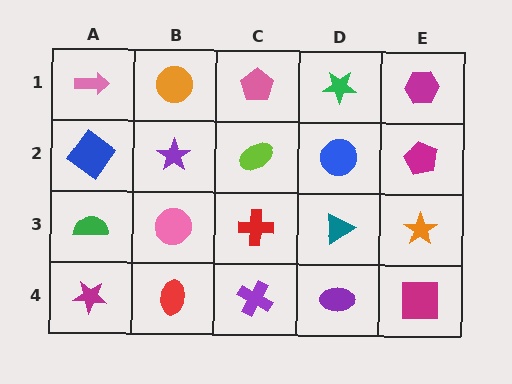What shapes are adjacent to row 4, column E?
An orange star (row 3, column E), a purple ellipse (row 4, column D).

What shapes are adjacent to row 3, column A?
A blue diamond (row 2, column A), a magenta star (row 4, column A), a pink circle (row 3, column B).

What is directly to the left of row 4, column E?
A purple ellipse.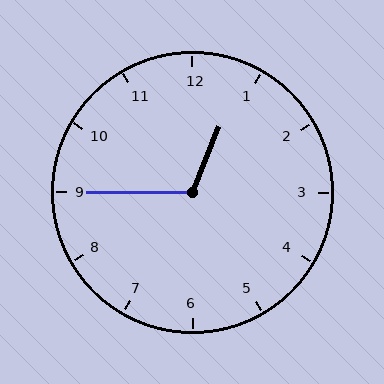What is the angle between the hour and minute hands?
Approximately 112 degrees.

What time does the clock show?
12:45.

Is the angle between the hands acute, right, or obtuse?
It is obtuse.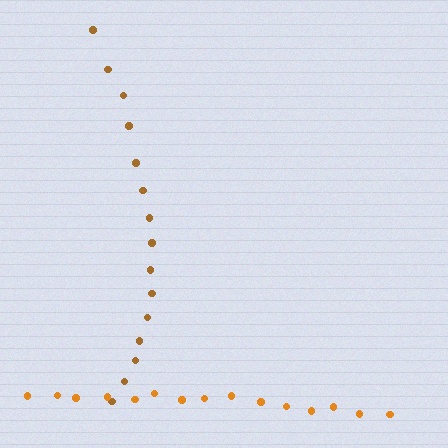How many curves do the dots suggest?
There are 2 distinct paths.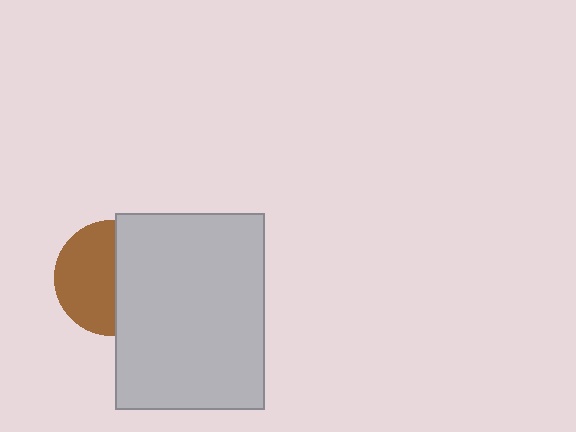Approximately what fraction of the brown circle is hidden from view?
Roughly 46% of the brown circle is hidden behind the light gray rectangle.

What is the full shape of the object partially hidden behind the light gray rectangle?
The partially hidden object is a brown circle.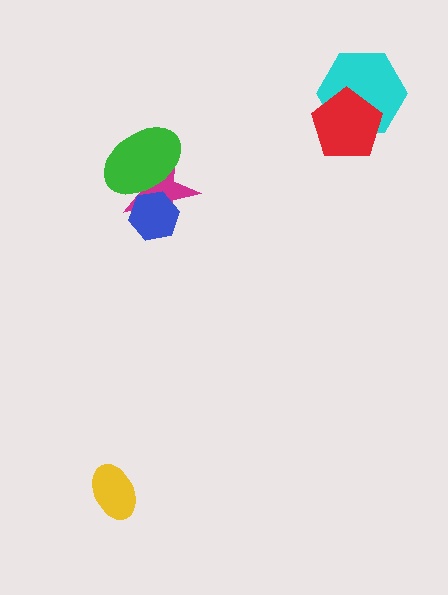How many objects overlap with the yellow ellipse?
0 objects overlap with the yellow ellipse.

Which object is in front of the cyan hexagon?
The red pentagon is in front of the cyan hexagon.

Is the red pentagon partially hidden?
No, no other shape covers it.